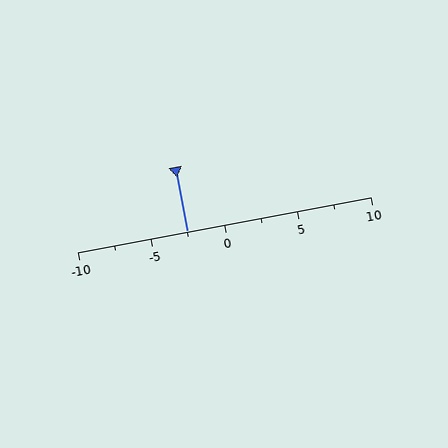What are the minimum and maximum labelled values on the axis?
The axis runs from -10 to 10.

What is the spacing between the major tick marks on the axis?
The major ticks are spaced 5 apart.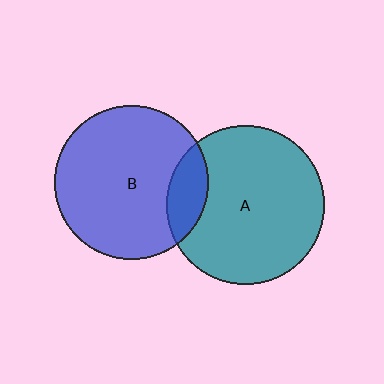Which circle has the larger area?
Circle A (teal).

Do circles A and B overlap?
Yes.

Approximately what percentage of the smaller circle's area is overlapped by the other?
Approximately 15%.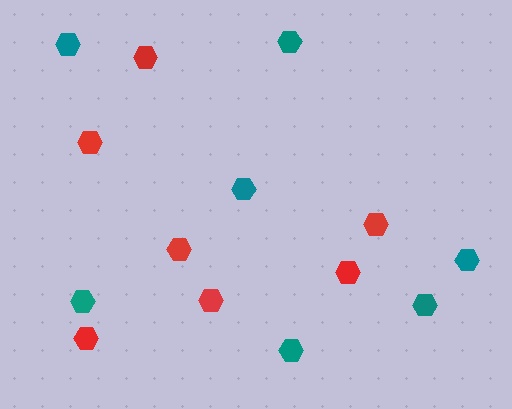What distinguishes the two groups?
There are 2 groups: one group of red hexagons (7) and one group of teal hexagons (7).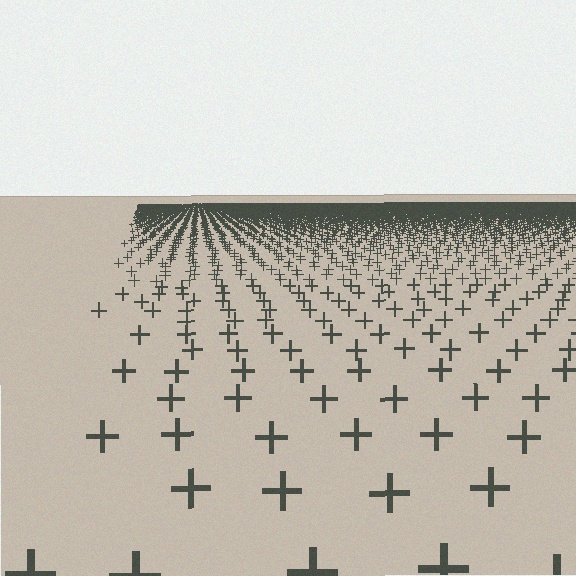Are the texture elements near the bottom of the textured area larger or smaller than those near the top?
Larger. Near the bottom, elements are closer to the viewer and appear at a bigger on-screen size.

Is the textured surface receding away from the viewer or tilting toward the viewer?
The surface is receding away from the viewer. Texture elements get smaller and denser toward the top.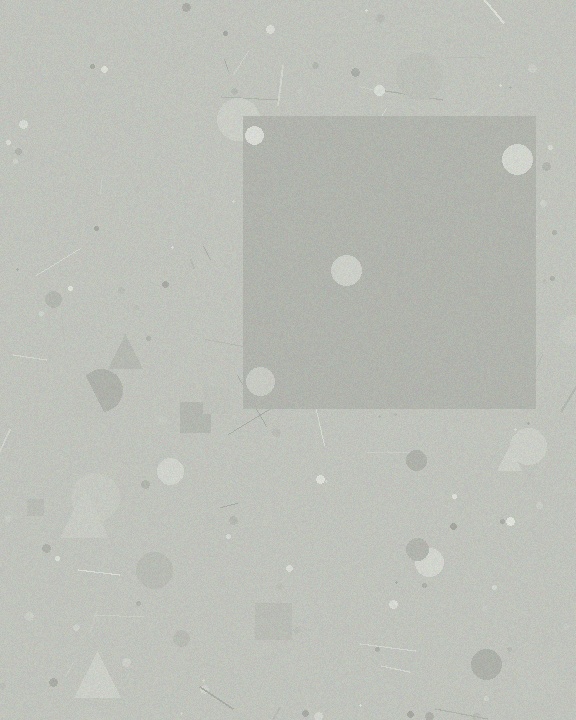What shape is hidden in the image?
A square is hidden in the image.